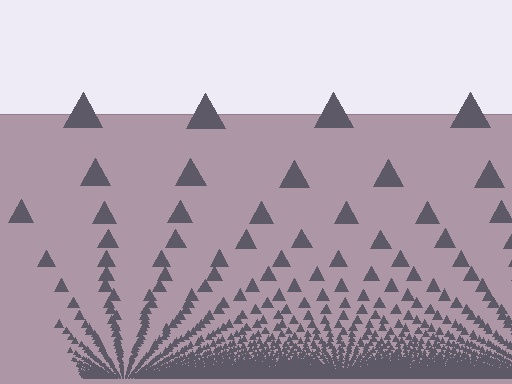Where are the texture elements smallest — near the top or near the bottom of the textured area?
Near the bottom.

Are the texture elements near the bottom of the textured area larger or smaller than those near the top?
Smaller. The gradient is inverted — elements near the bottom are smaller and denser.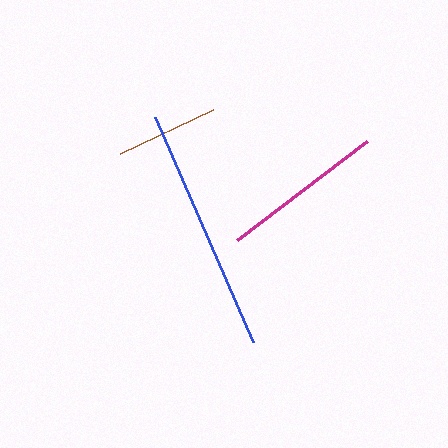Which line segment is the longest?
The blue line is the longest at approximately 245 pixels.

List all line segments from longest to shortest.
From longest to shortest: blue, magenta, brown.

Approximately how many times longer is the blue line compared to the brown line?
The blue line is approximately 2.4 times the length of the brown line.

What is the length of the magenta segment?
The magenta segment is approximately 164 pixels long.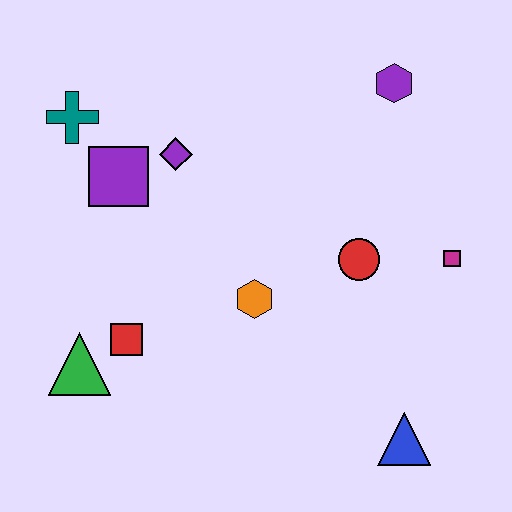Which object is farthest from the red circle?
The teal cross is farthest from the red circle.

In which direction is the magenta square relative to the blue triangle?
The magenta square is above the blue triangle.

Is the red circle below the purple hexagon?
Yes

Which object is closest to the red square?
The green triangle is closest to the red square.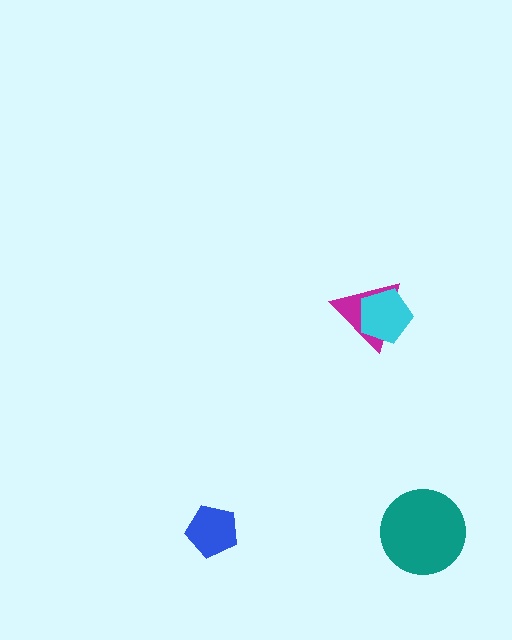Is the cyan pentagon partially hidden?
No, no other shape covers it.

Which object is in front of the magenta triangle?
The cyan pentagon is in front of the magenta triangle.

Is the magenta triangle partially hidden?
Yes, it is partially covered by another shape.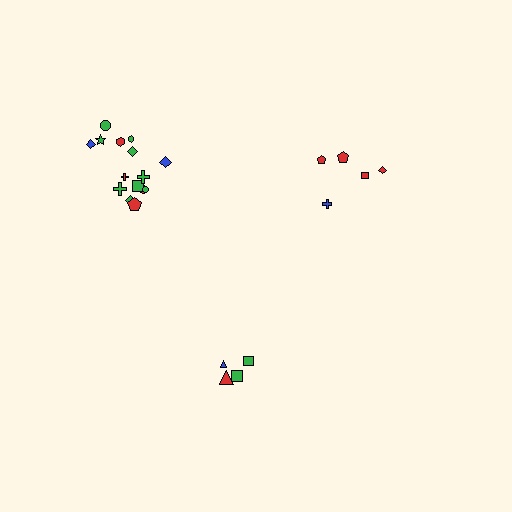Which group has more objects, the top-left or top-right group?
The top-left group.